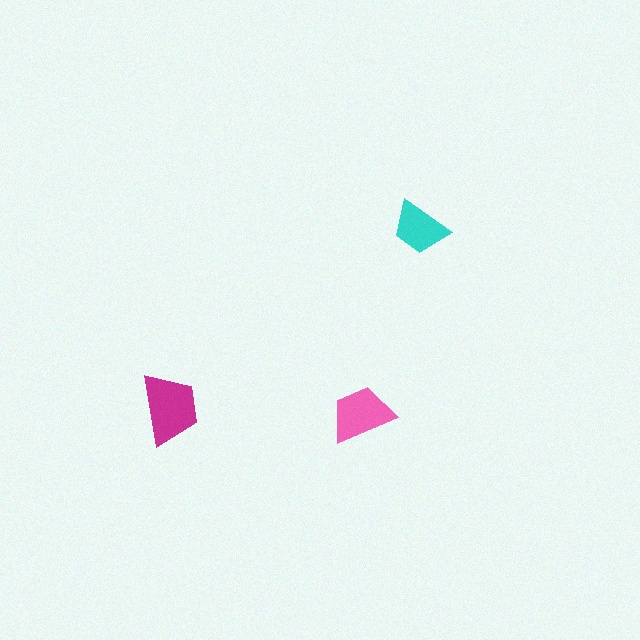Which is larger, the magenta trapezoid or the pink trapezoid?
The magenta one.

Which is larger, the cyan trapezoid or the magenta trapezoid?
The magenta one.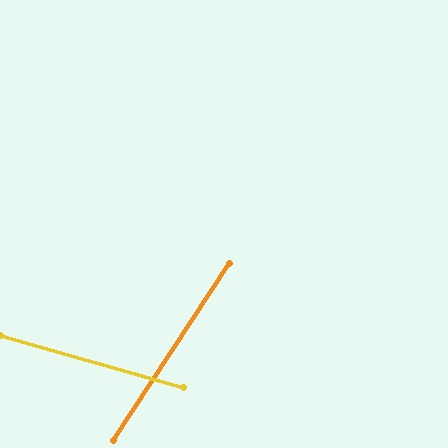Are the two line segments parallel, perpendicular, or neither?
Neither parallel nor perpendicular — they differ by about 72°.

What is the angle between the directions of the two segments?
Approximately 72 degrees.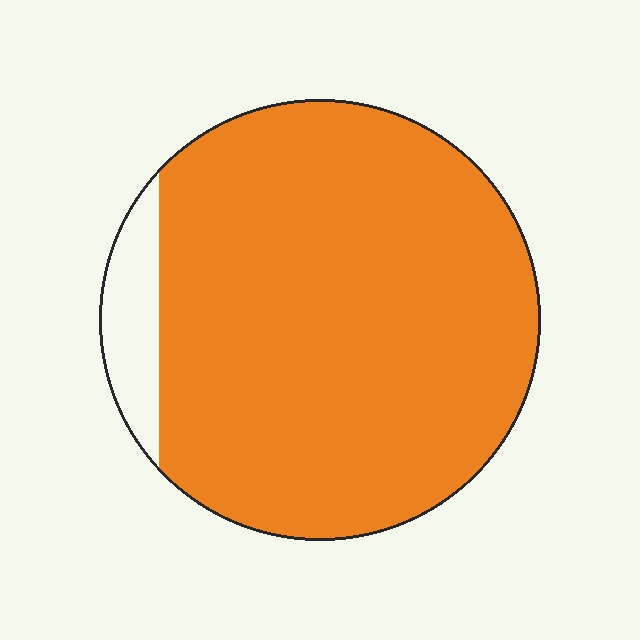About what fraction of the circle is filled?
About nine tenths (9/10).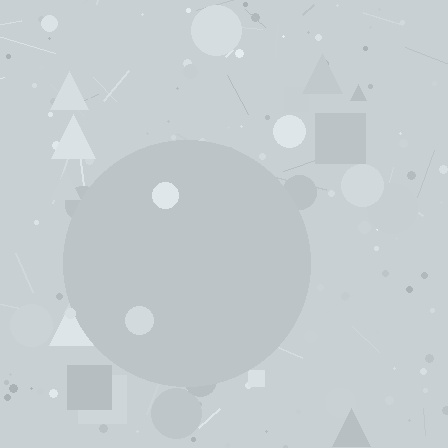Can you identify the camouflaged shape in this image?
The camouflaged shape is a circle.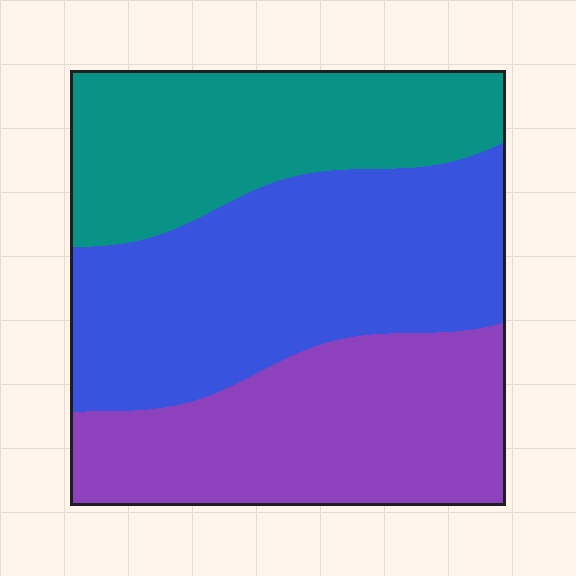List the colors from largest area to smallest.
From largest to smallest: blue, purple, teal.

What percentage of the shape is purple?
Purple takes up about one third (1/3) of the shape.